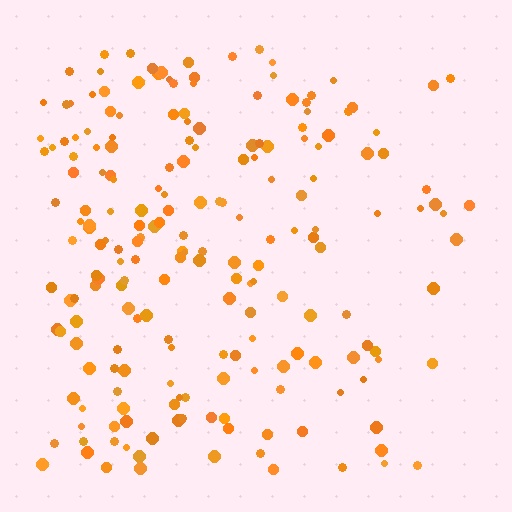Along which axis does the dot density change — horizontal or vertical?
Horizontal.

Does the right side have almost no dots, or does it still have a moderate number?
Still a moderate number, just noticeably fewer than the left.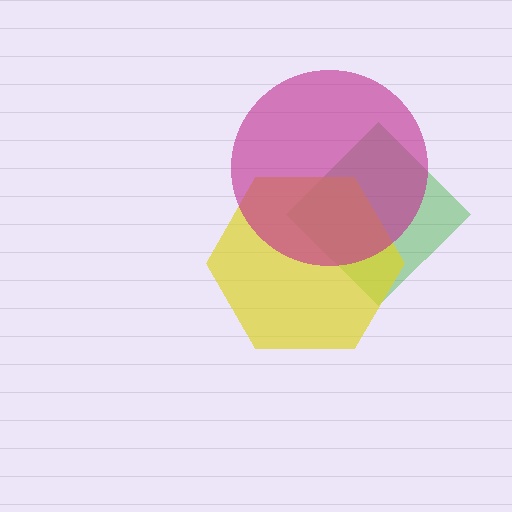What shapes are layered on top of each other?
The layered shapes are: a green diamond, a yellow hexagon, a magenta circle.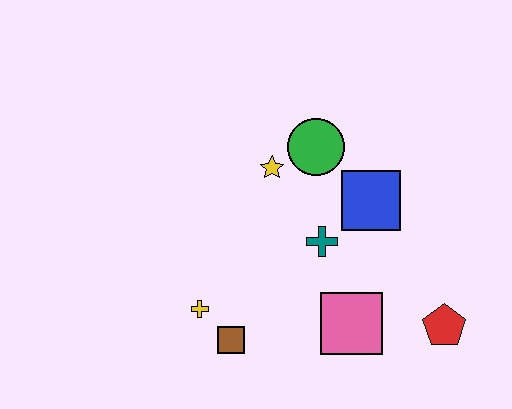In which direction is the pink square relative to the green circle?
The pink square is below the green circle.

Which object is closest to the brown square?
The yellow cross is closest to the brown square.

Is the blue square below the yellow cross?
No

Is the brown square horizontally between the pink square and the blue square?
No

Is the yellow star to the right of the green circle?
No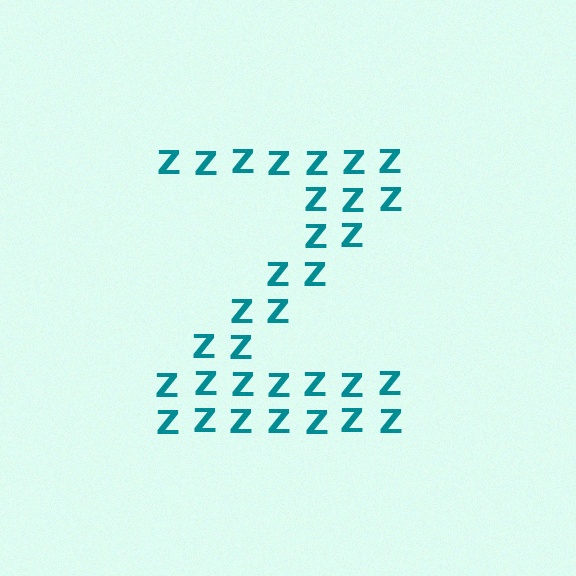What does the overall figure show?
The overall figure shows the letter Z.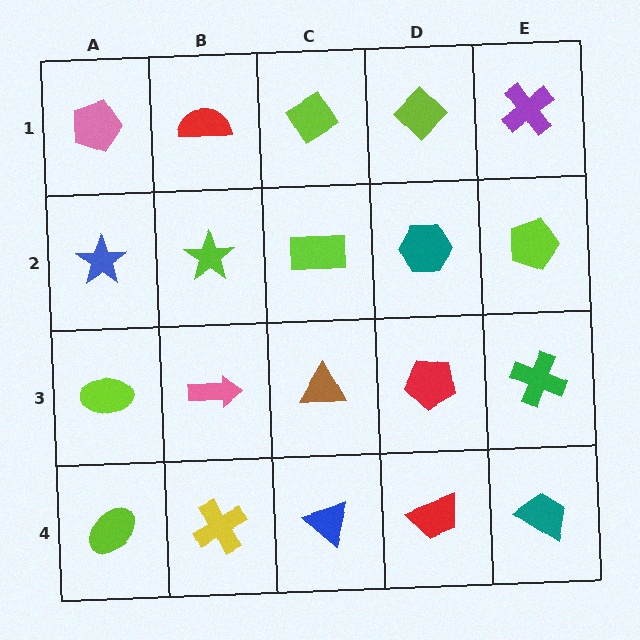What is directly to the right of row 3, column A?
A pink arrow.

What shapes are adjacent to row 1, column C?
A lime rectangle (row 2, column C), a red semicircle (row 1, column B), a lime diamond (row 1, column D).